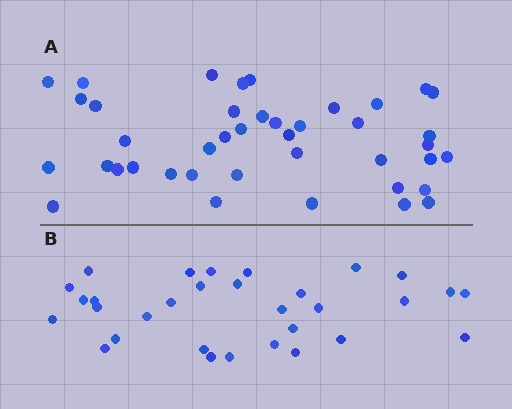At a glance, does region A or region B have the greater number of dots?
Region A (the top region) has more dots.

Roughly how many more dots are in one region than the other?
Region A has roughly 10 or so more dots than region B.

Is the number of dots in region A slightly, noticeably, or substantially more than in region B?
Region A has noticeably more, but not dramatically so. The ratio is roughly 1.3 to 1.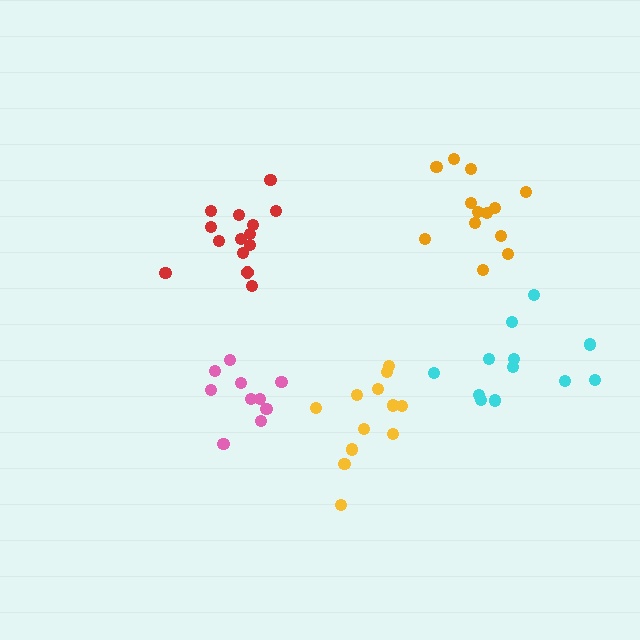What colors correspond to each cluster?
The clusters are colored: orange, yellow, red, cyan, pink.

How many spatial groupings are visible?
There are 5 spatial groupings.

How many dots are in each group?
Group 1: 13 dots, Group 2: 12 dots, Group 3: 14 dots, Group 4: 12 dots, Group 5: 10 dots (61 total).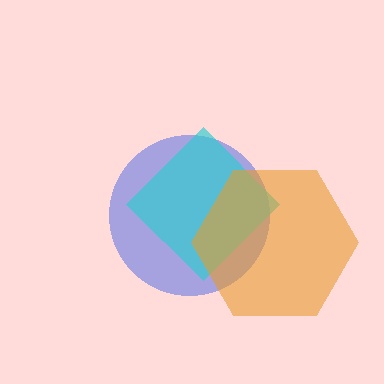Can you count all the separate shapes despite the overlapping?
Yes, there are 3 separate shapes.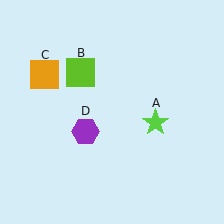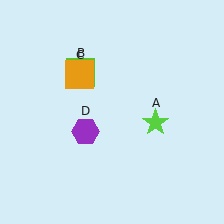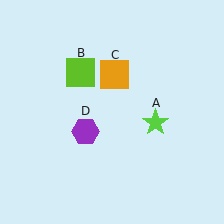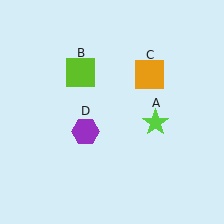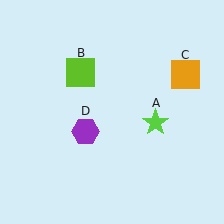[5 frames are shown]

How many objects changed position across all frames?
1 object changed position: orange square (object C).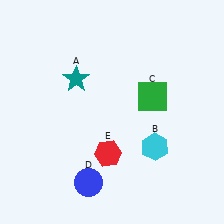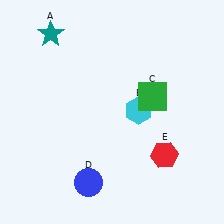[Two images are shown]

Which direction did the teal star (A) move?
The teal star (A) moved up.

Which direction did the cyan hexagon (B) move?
The cyan hexagon (B) moved up.